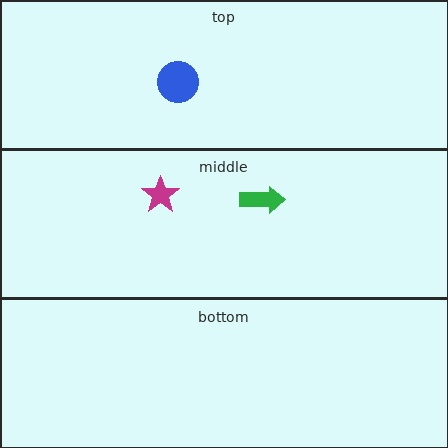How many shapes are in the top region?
1.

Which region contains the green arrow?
The middle region.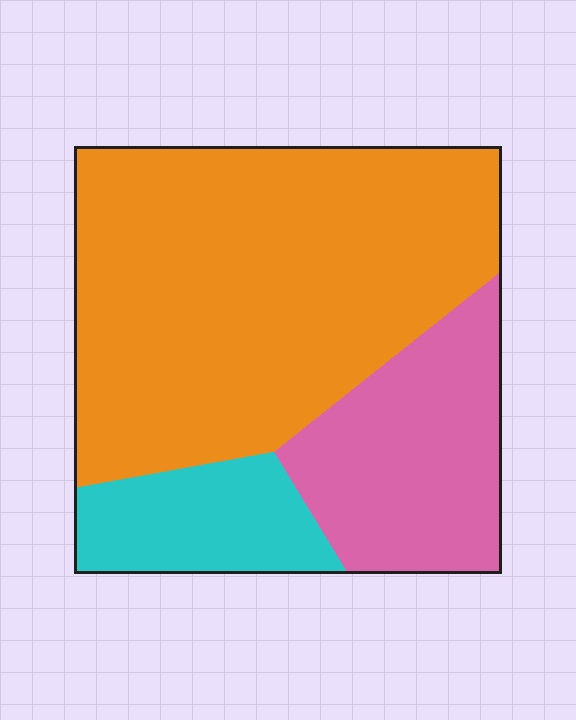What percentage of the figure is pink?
Pink covers about 25% of the figure.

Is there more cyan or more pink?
Pink.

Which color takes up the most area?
Orange, at roughly 60%.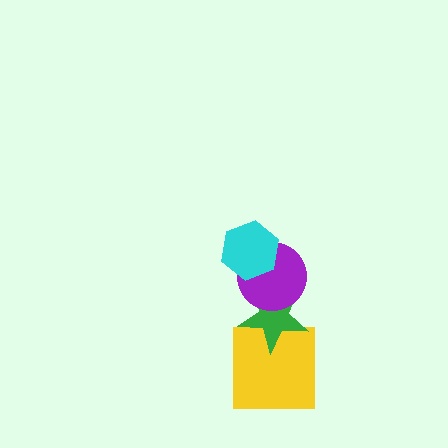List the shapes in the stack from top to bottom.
From top to bottom: the cyan hexagon, the purple circle, the green star, the yellow square.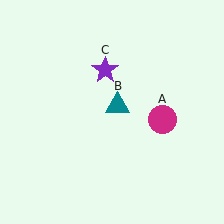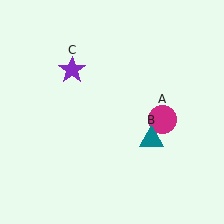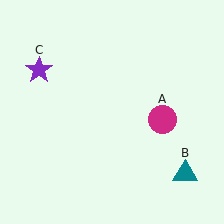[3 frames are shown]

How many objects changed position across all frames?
2 objects changed position: teal triangle (object B), purple star (object C).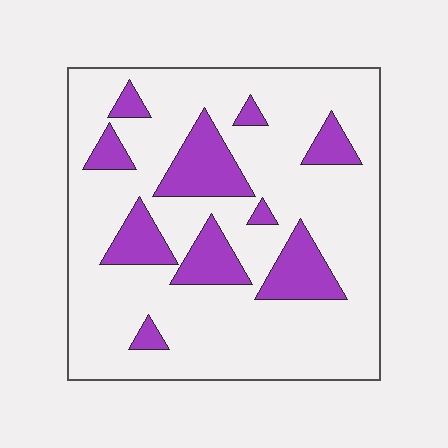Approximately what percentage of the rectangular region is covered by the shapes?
Approximately 20%.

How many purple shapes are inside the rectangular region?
10.